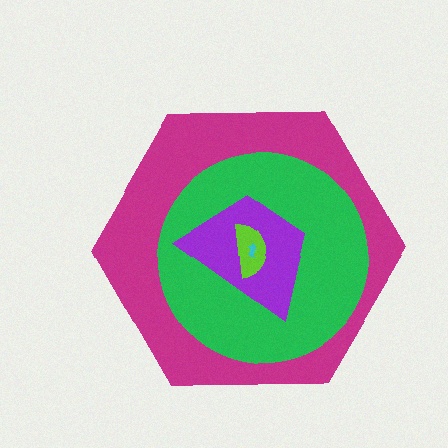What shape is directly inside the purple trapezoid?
The lime semicircle.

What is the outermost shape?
The magenta hexagon.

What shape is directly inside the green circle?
The purple trapezoid.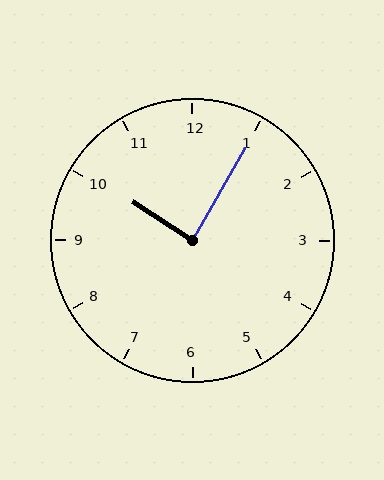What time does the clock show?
10:05.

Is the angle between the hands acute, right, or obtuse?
It is right.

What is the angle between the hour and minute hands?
Approximately 88 degrees.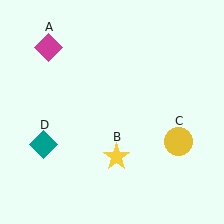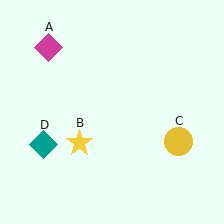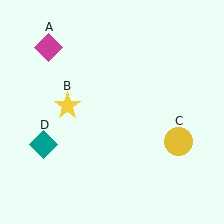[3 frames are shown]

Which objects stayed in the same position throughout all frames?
Magenta diamond (object A) and yellow circle (object C) and teal diamond (object D) remained stationary.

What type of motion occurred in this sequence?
The yellow star (object B) rotated clockwise around the center of the scene.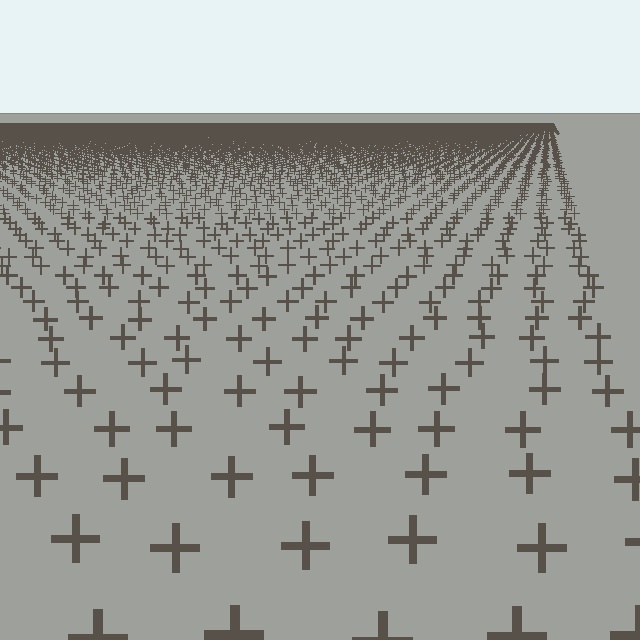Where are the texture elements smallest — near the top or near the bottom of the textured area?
Near the top.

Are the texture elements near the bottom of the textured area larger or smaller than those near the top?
Larger. Near the bottom, elements are closer to the viewer and appear at a bigger on-screen size.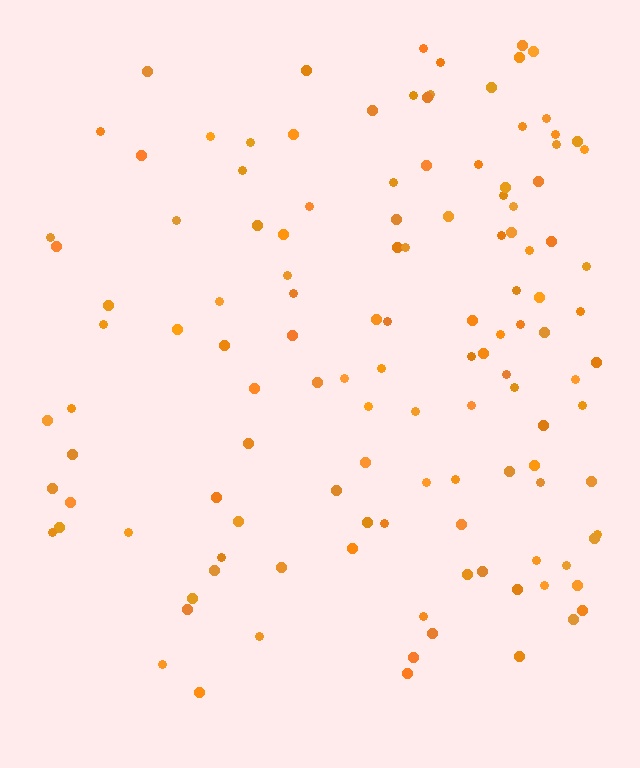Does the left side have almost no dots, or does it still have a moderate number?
Still a moderate number, just noticeably fewer than the right.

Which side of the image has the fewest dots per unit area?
The left.